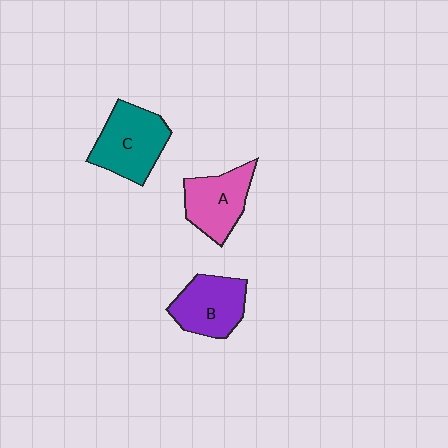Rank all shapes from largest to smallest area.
From largest to smallest: C (teal), B (purple), A (pink).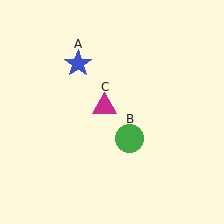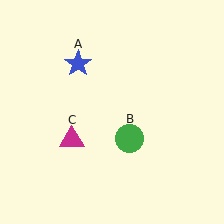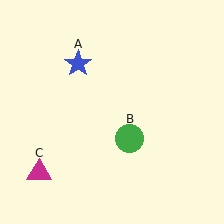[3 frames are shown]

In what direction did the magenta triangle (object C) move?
The magenta triangle (object C) moved down and to the left.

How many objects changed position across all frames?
1 object changed position: magenta triangle (object C).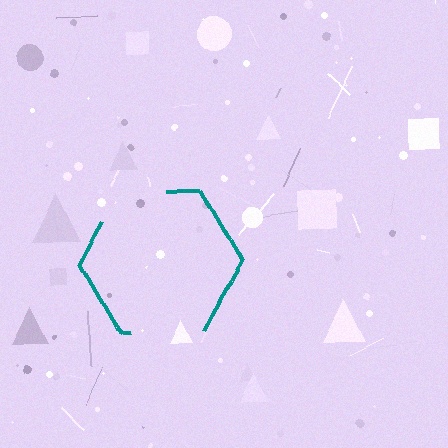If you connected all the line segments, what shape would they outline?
They would outline a hexagon.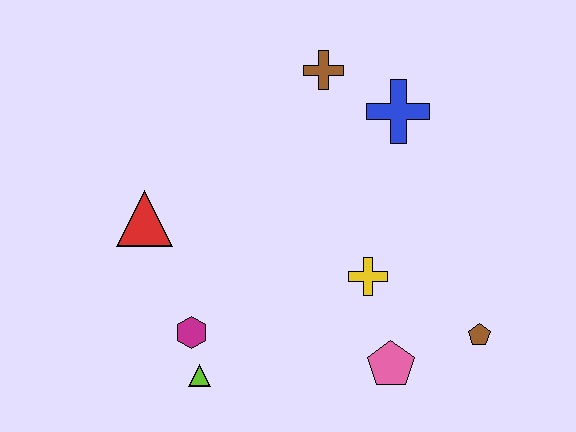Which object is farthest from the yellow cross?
The red triangle is farthest from the yellow cross.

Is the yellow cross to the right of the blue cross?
No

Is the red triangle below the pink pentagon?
No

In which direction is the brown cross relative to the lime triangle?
The brown cross is above the lime triangle.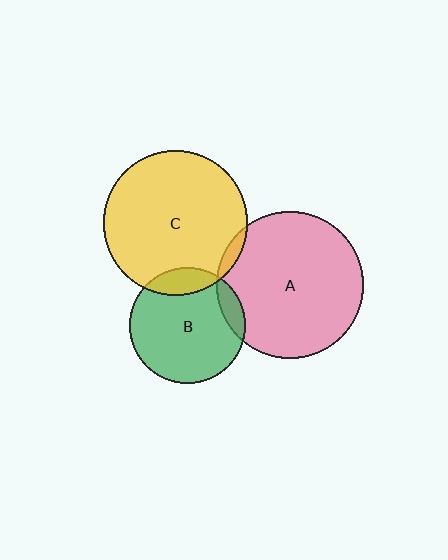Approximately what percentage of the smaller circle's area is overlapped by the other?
Approximately 5%.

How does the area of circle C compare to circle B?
Approximately 1.6 times.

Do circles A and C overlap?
Yes.